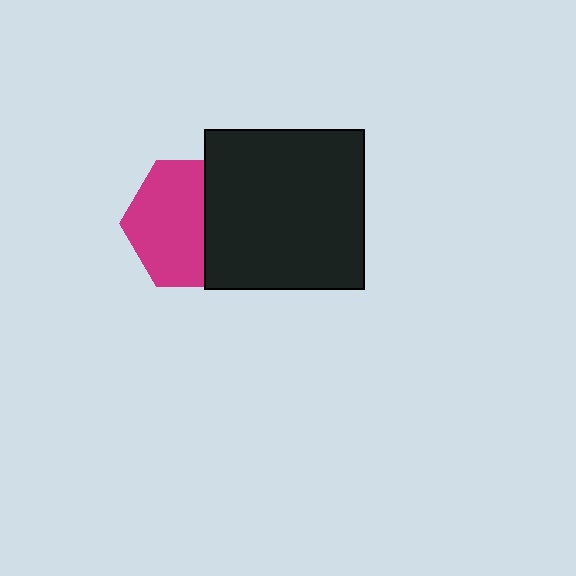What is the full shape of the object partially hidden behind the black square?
The partially hidden object is a magenta hexagon.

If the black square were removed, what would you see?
You would see the complete magenta hexagon.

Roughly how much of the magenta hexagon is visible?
About half of it is visible (roughly 60%).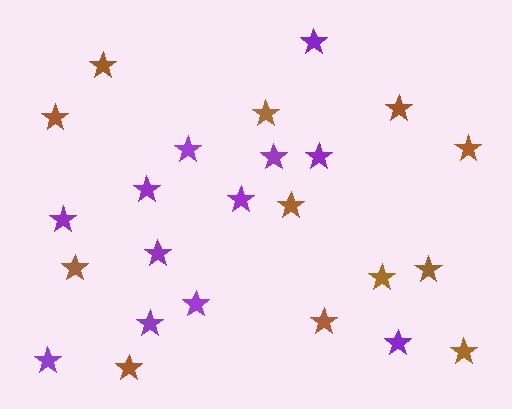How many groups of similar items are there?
There are 2 groups: one group of purple stars (12) and one group of brown stars (12).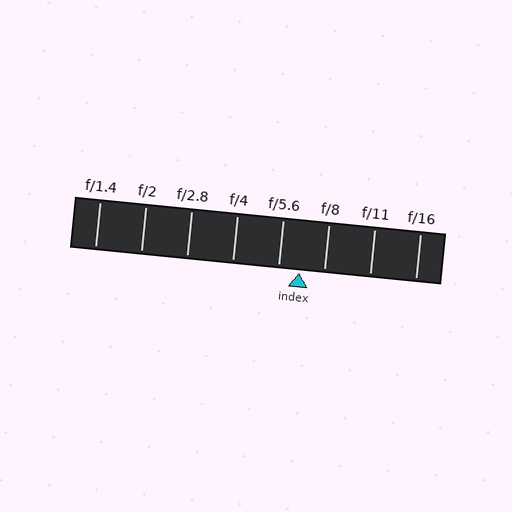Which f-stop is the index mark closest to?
The index mark is closest to f/5.6.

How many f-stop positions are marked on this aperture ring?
There are 8 f-stop positions marked.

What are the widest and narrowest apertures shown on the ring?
The widest aperture shown is f/1.4 and the narrowest is f/16.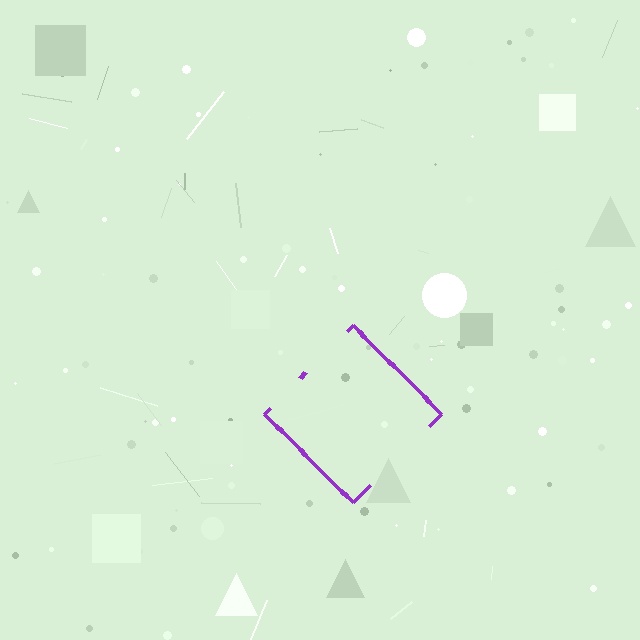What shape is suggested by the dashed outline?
The dashed outline suggests a diamond.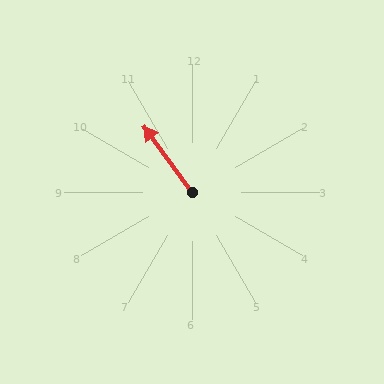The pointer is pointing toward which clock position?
Roughly 11 o'clock.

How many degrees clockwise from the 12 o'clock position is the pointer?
Approximately 324 degrees.